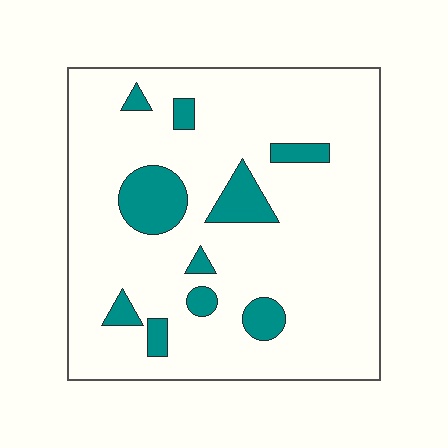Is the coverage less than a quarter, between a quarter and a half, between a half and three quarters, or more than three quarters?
Less than a quarter.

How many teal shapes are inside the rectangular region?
10.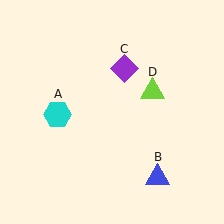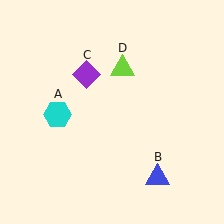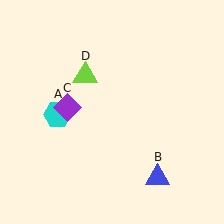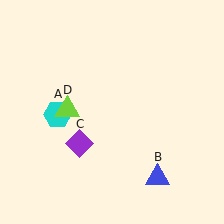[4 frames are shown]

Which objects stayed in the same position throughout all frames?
Cyan hexagon (object A) and blue triangle (object B) remained stationary.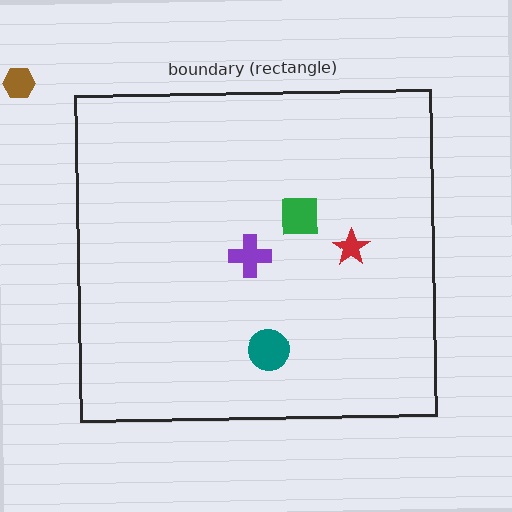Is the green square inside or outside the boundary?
Inside.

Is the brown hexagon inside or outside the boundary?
Outside.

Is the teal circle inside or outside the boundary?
Inside.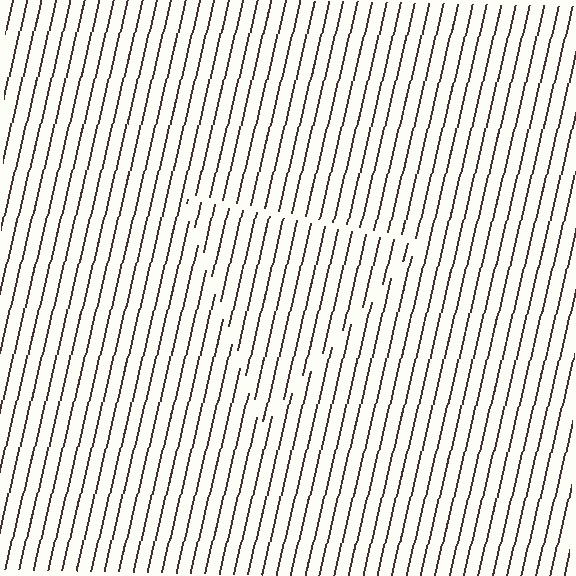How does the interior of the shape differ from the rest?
The interior of the shape contains the same grating, shifted by half a period — the contour is defined by the phase discontinuity where line-ends from the inner and outer gratings abut.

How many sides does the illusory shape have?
3 sides — the line-ends trace a triangle.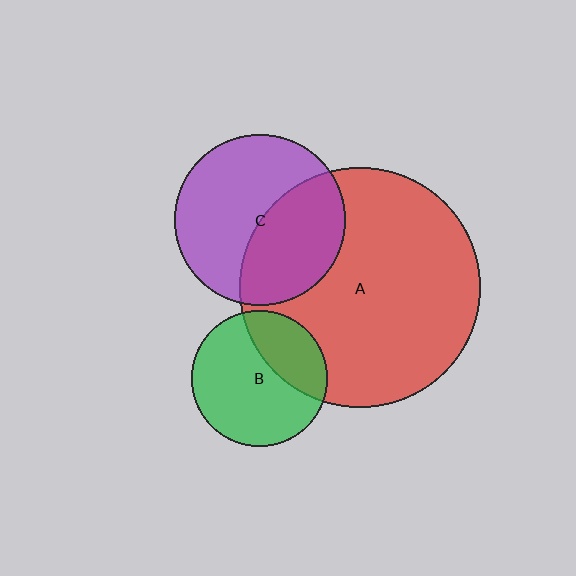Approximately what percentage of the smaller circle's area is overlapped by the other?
Approximately 30%.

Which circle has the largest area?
Circle A (red).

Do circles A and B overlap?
Yes.